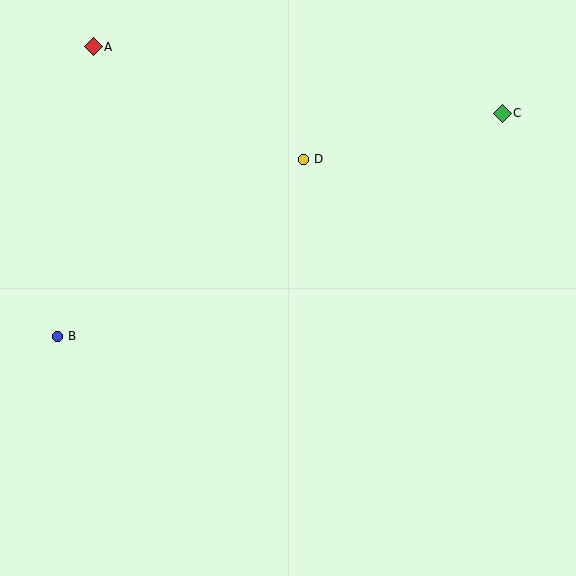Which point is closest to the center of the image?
Point D at (303, 159) is closest to the center.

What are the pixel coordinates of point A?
Point A is at (93, 47).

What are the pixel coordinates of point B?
Point B is at (57, 336).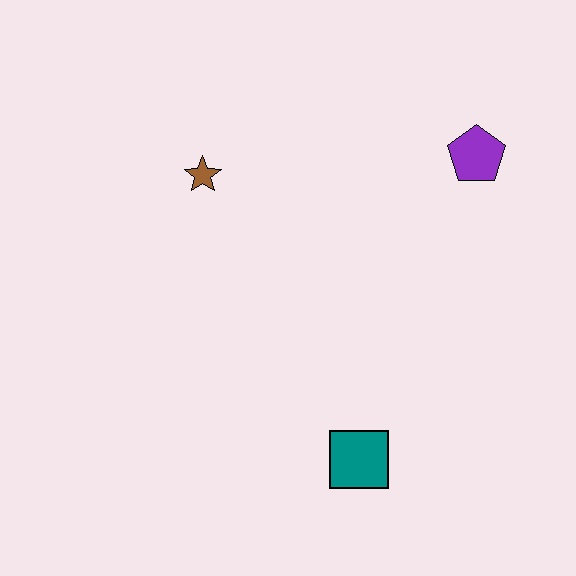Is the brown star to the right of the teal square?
No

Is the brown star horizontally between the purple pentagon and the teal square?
No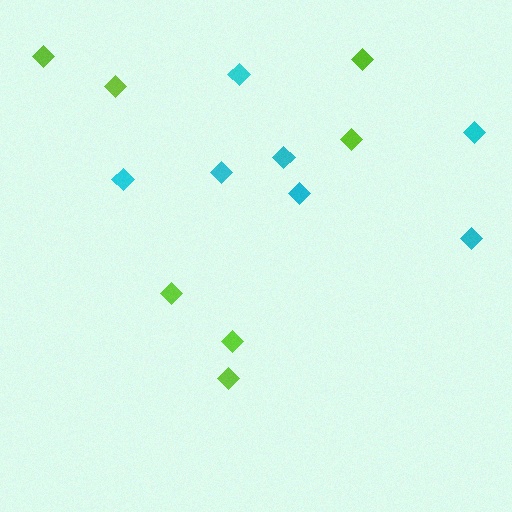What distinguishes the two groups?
There are 2 groups: one group of cyan diamonds (7) and one group of lime diamonds (7).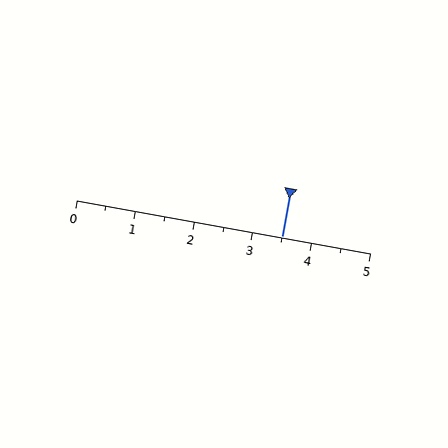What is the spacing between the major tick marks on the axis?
The major ticks are spaced 1 apart.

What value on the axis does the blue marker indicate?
The marker indicates approximately 3.5.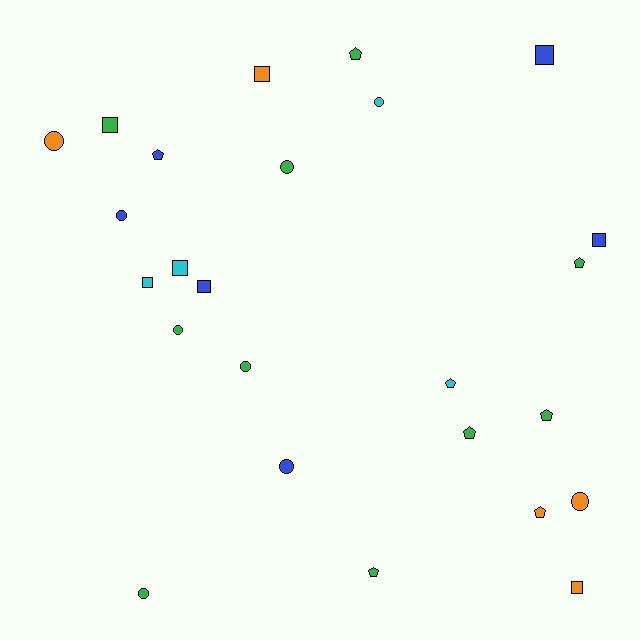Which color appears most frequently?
Green, with 10 objects.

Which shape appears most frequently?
Circle, with 9 objects.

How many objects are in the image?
There are 25 objects.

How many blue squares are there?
There are 3 blue squares.